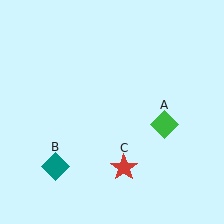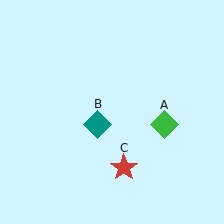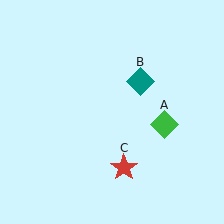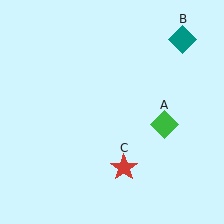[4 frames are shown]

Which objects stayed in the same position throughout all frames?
Green diamond (object A) and red star (object C) remained stationary.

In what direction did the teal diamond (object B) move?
The teal diamond (object B) moved up and to the right.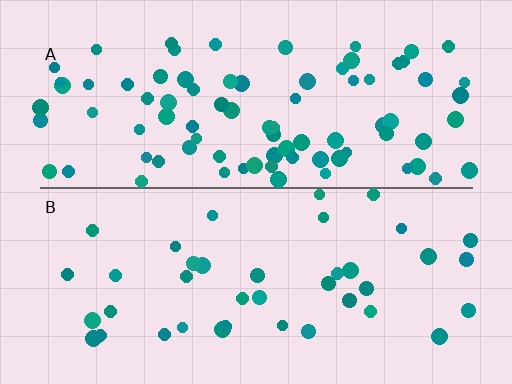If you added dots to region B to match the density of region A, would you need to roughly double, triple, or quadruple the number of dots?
Approximately double.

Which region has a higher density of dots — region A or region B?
A (the top).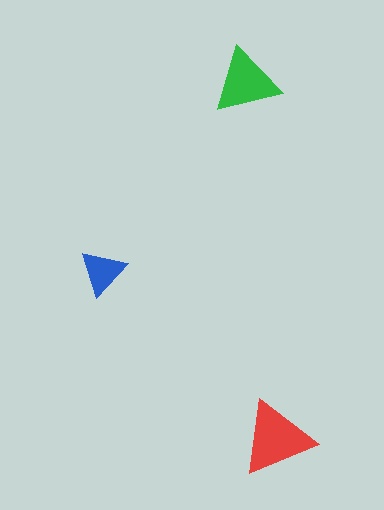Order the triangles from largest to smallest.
the red one, the green one, the blue one.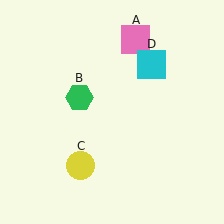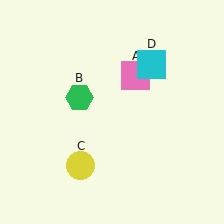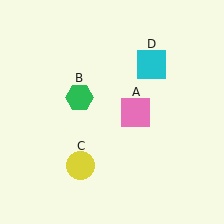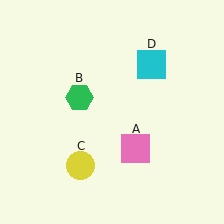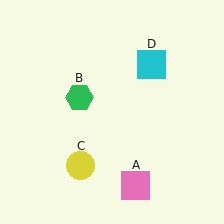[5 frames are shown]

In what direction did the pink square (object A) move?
The pink square (object A) moved down.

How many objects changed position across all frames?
1 object changed position: pink square (object A).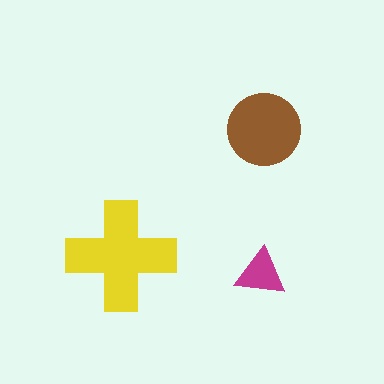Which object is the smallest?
The magenta triangle.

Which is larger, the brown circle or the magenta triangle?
The brown circle.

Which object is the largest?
The yellow cross.